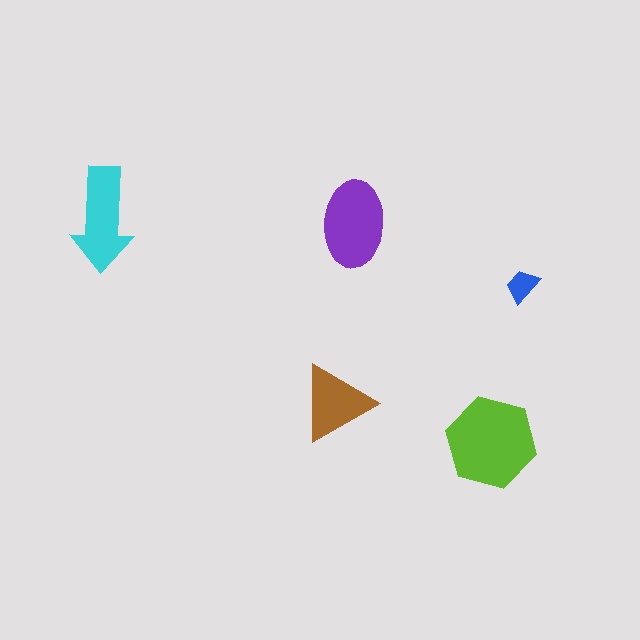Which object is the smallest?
The blue trapezoid.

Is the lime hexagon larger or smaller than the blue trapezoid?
Larger.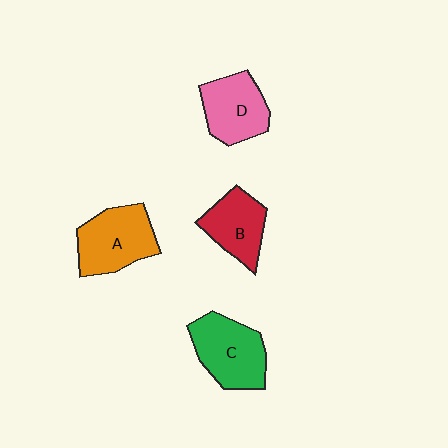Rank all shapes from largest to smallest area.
From largest to smallest: C (green), A (orange), D (pink), B (red).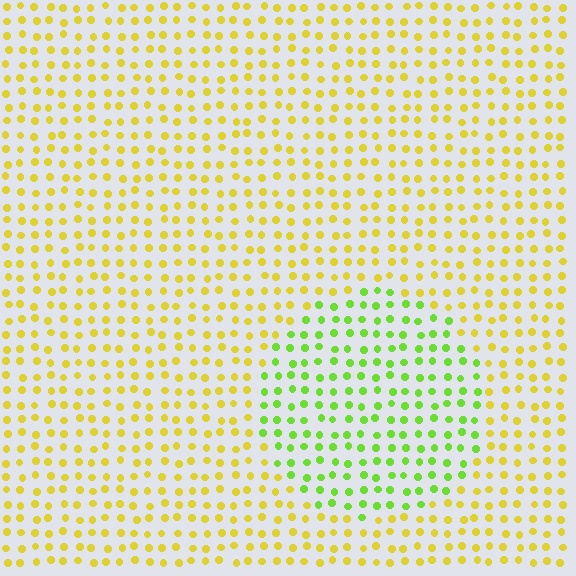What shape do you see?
I see a circle.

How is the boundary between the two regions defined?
The boundary is defined purely by a slight shift in hue (about 44 degrees). Spacing, size, and orientation are identical on both sides.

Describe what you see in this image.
The image is filled with small yellow elements in a uniform arrangement. A circle-shaped region is visible where the elements are tinted to a slightly different hue, forming a subtle color boundary.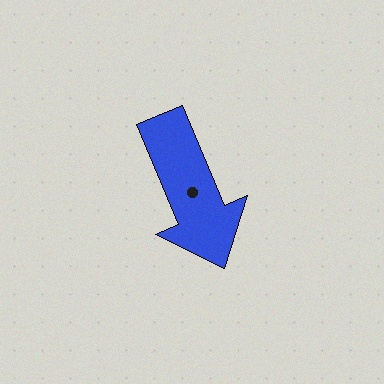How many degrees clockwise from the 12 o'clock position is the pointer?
Approximately 157 degrees.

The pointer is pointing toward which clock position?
Roughly 5 o'clock.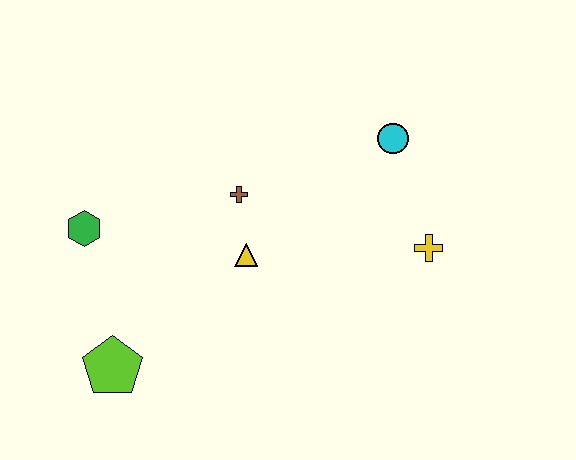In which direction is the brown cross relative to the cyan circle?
The brown cross is to the left of the cyan circle.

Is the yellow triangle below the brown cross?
Yes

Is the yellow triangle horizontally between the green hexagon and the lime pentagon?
No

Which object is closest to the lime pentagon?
The green hexagon is closest to the lime pentagon.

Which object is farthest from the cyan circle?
The lime pentagon is farthest from the cyan circle.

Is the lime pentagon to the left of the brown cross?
Yes